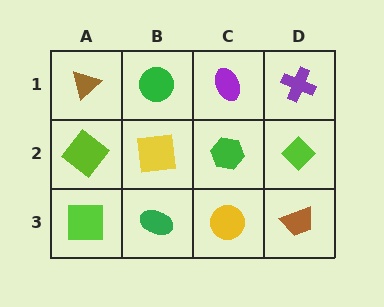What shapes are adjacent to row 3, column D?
A lime diamond (row 2, column D), a yellow circle (row 3, column C).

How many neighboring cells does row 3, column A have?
2.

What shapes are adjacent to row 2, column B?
A green circle (row 1, column B), a green ellipse (row 3, column B), a lime diamond (row 2, column A), a green hexagon (row 2, column C).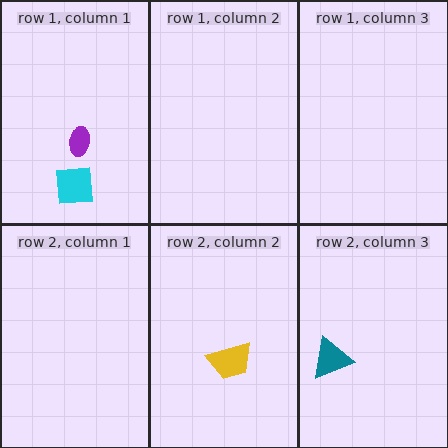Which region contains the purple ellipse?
The row 1, column 1 region.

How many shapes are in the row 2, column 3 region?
1.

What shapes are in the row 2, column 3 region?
The teal triangle.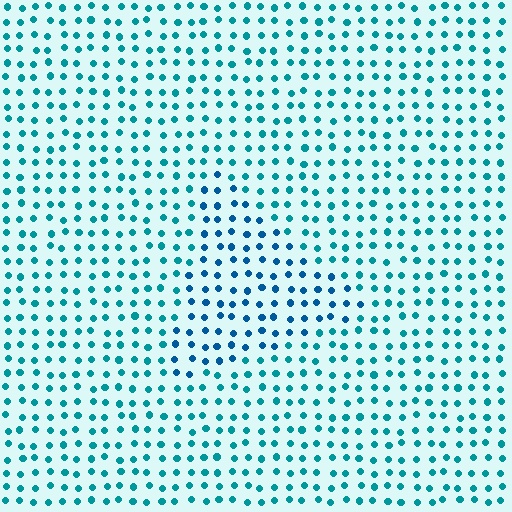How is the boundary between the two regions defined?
The boundary is defined purely by a slight shift in hue (about 24 degrees). Spacing, size, and orientation are identical on both sides.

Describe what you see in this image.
The image is filled with small teal elements in a uniform arrangement. A triangle-shaped region is visible where the elements are tinted to a slightly different hue, forming a subtle color boundary.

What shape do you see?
I see a triangle.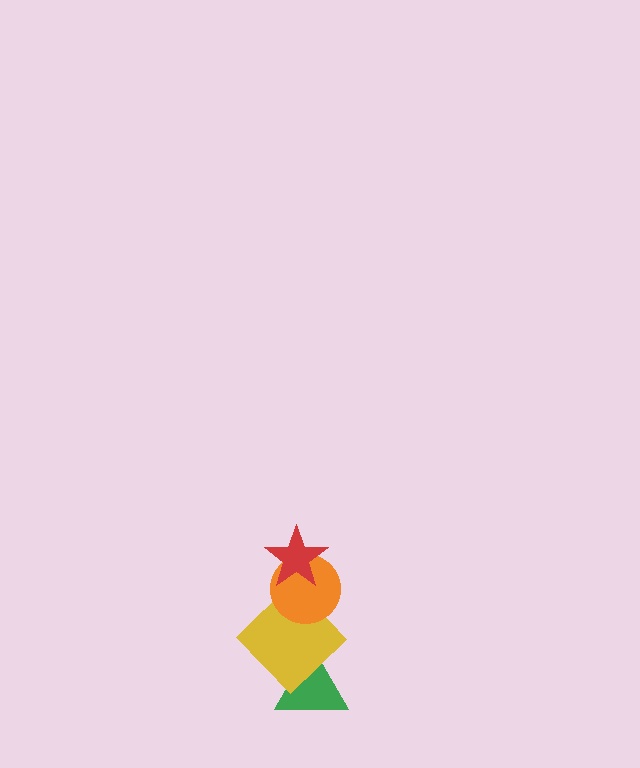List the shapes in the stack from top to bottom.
From top to bottom: the red star, the orange circle, the yellow diamond, the green triangle.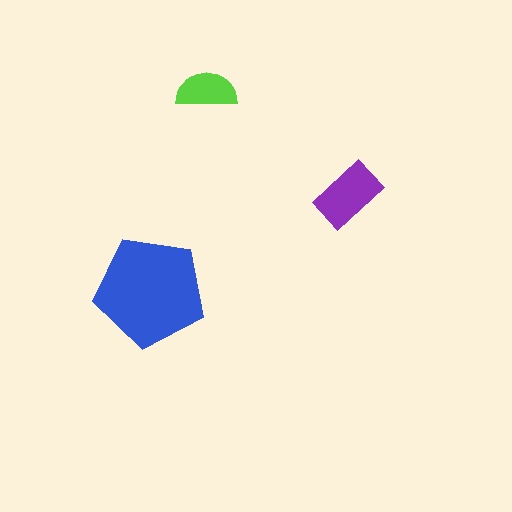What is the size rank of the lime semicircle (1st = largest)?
3rd.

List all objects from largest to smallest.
The blue pentagon, the purple rectangle, the lime semicircle.